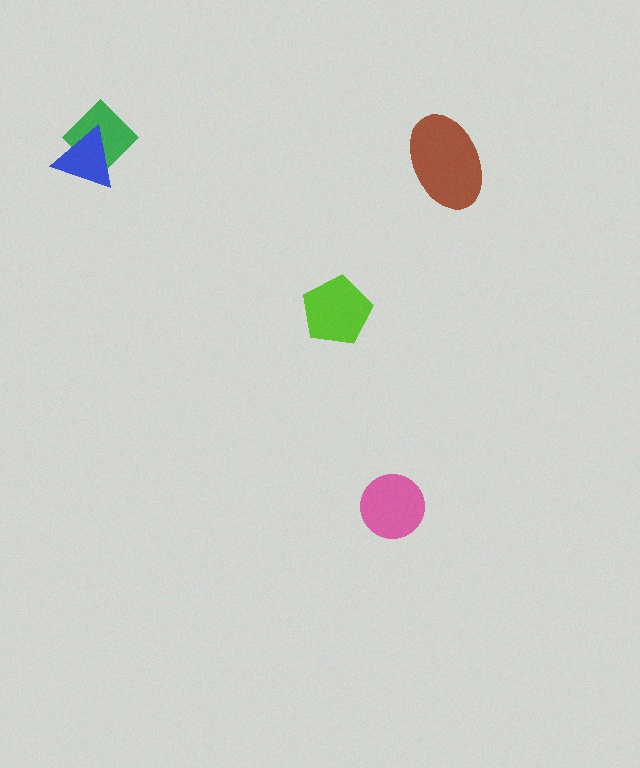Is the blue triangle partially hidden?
No, no other shape covers it.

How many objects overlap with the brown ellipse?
0 objects overlap with the brown ellipse.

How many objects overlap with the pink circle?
0 objects overlap with the pink circle.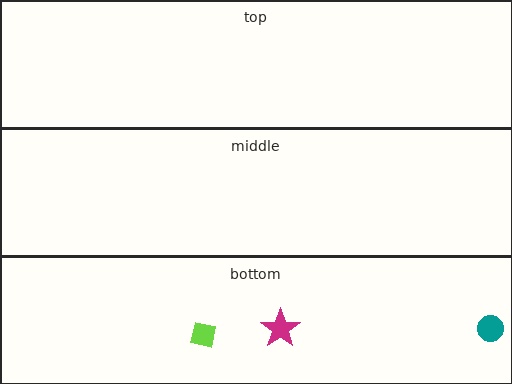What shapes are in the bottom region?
The magenta star, the teal circle, the lime square.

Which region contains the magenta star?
The bottom region.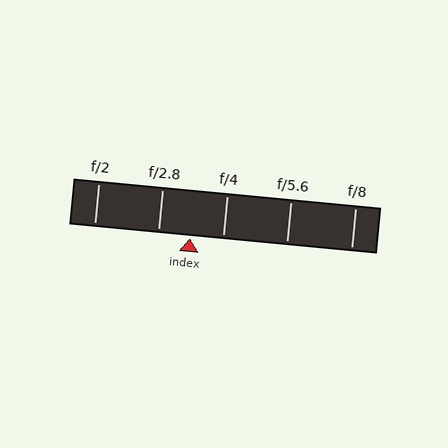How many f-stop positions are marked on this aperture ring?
There are 5 f-stop positions marked.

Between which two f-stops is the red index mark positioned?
The index mark is between f/2.8 and f/4.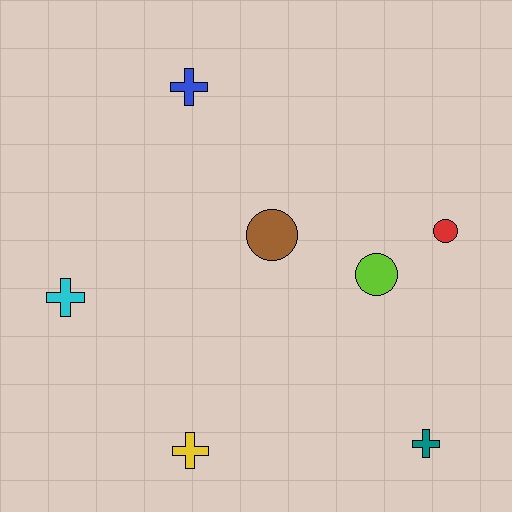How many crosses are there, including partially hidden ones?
There are 4 crosses.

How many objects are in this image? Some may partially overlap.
There are 7 objects.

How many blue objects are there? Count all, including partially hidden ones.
There is 1 blue object.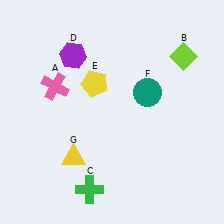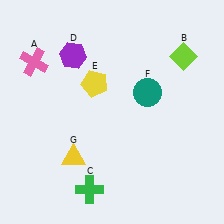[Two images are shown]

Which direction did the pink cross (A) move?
The pink cross (A) moved up.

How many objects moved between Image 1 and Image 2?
1 object moved between the two images.